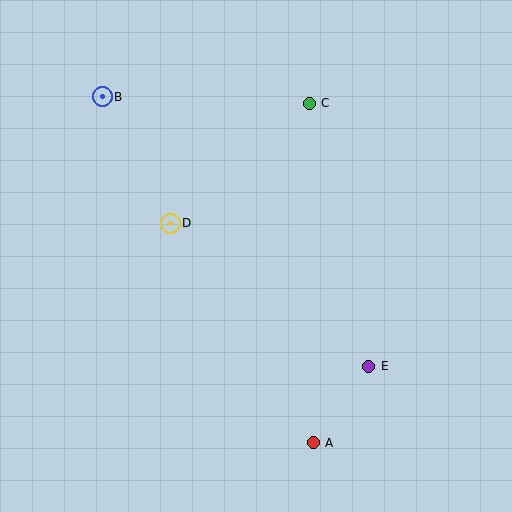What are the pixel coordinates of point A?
Point A is at (313, 443).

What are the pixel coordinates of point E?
Point E is at (369, 366).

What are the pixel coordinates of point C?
Point C is at (309, 103).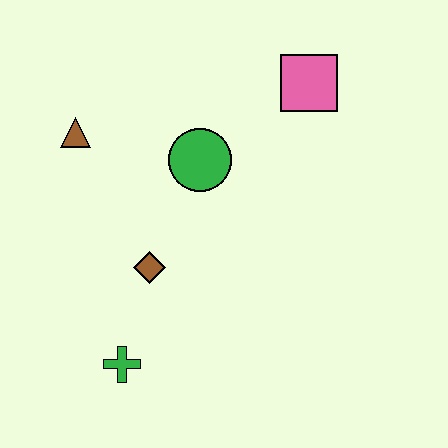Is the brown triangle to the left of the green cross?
Yes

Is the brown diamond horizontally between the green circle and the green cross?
Yes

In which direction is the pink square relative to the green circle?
The pink square is to the right of the green circle.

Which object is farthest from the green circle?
The green cross is farthest from the green circle.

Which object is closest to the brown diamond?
The green cross is closest to the brown diamond.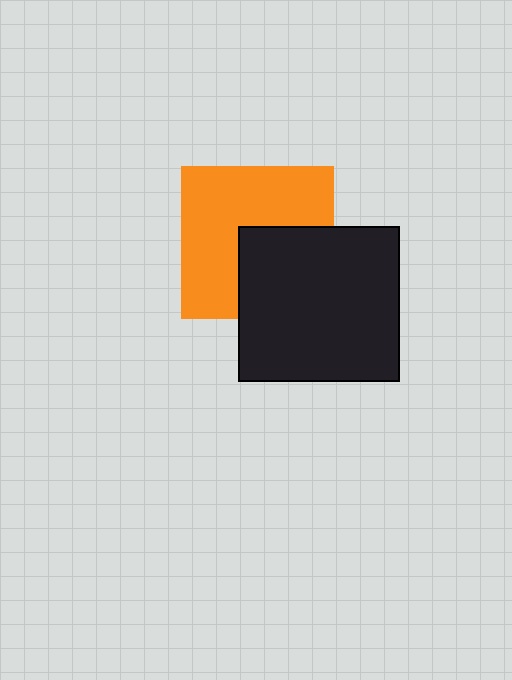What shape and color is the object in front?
The object in front is a black rectangle.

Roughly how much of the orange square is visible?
About half of it is visible (roughly 61%).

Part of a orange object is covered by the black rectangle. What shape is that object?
It is a square.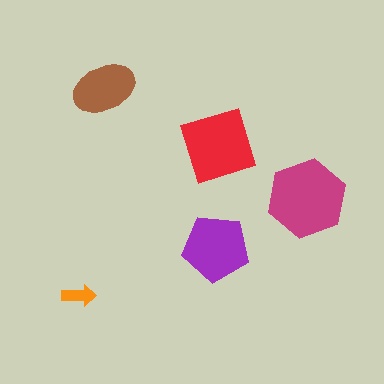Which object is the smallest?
The orange arrow.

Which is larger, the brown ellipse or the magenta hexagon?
The magenta hexagon.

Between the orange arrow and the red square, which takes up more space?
The red square.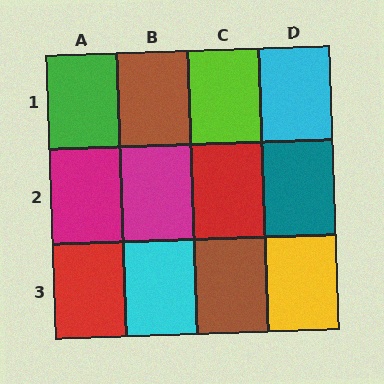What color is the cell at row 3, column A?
Red.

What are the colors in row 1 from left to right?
Green, brown, lime, cyan.